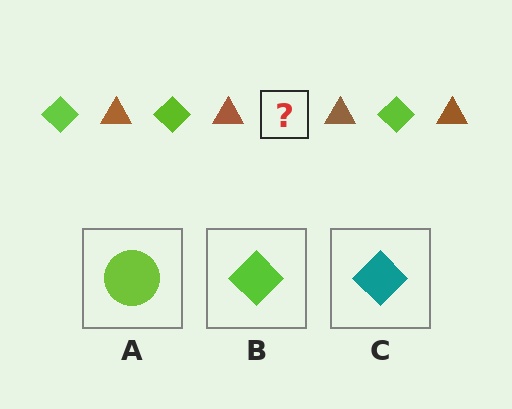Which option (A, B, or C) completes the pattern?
B.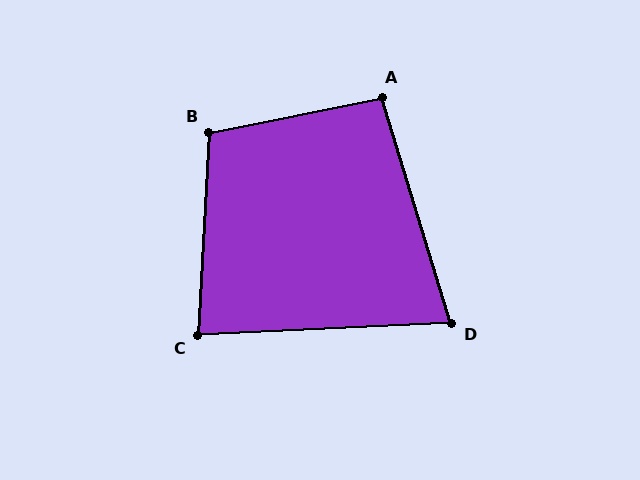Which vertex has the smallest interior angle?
D, at approximately 76 degrees.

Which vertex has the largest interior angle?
B, at approximately 104 degrees.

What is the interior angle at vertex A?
Approximately 96 degrees (obtuse).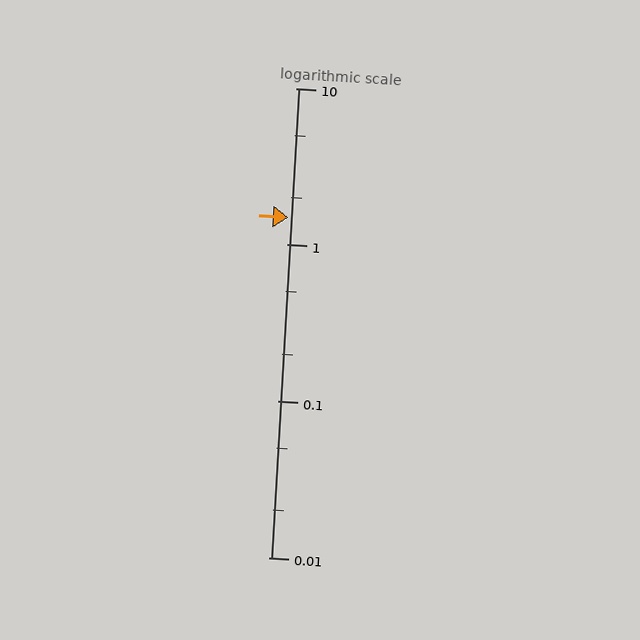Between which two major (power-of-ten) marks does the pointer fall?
The pointer is between 1 and 10.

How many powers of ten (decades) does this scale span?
The scale spans 3 decades, from 0.01 to 10.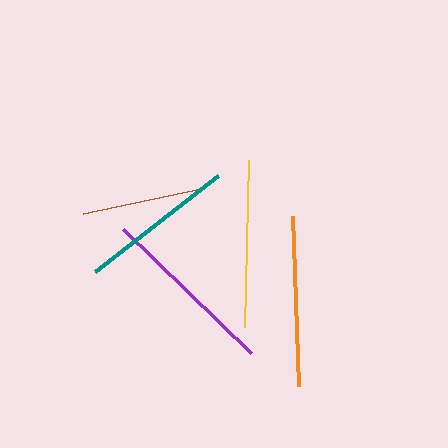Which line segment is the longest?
The purple line is the longest at approximately 179 pixels.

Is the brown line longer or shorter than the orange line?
The orange line is longer than the brown line.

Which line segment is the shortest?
The brown line is the shortest at approximately 120 pixels.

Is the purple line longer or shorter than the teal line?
The purple line is longer than the teal line.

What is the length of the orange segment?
The orange segment is approximately 170 pixels long.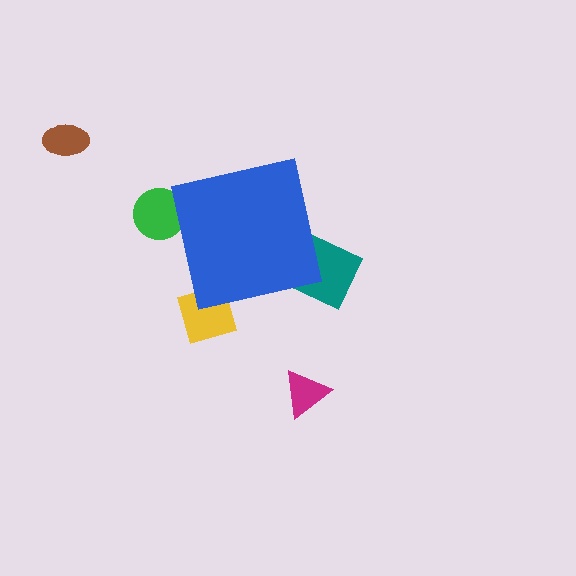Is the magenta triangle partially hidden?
No, the magenta triangle is fully visible.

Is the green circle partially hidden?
Yes, the green circle is partially hidden behind the blue square.